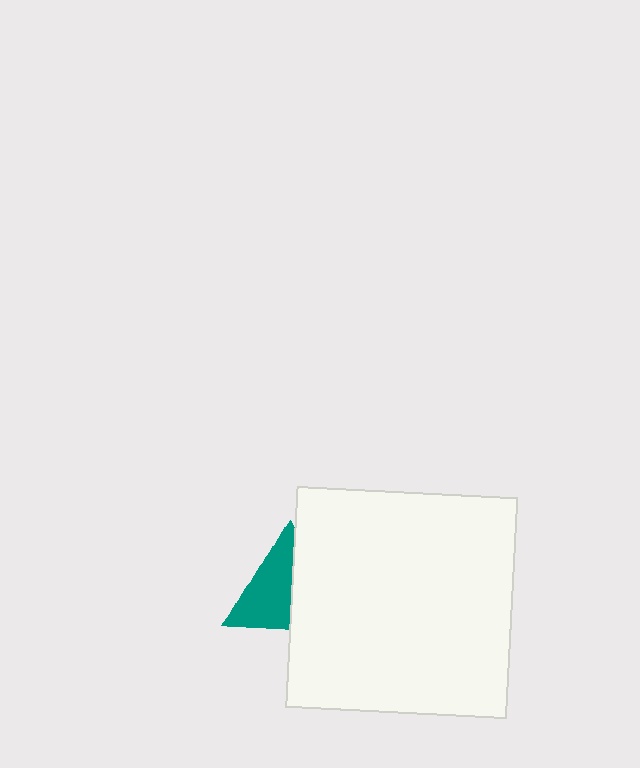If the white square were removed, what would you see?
You would see the complete teal triangle.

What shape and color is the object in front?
The object in front is a white square.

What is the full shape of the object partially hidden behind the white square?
The partially hidden object is a teal triangle.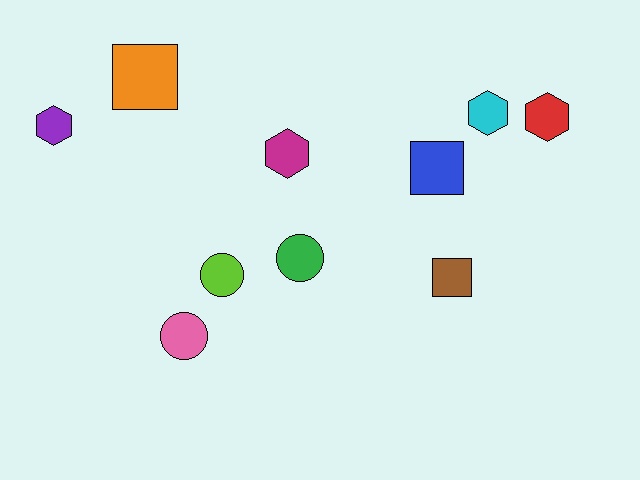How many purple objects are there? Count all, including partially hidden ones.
There is 1 purple object.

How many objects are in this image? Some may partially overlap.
There are 10 objects.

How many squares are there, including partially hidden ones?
There are 3 squares.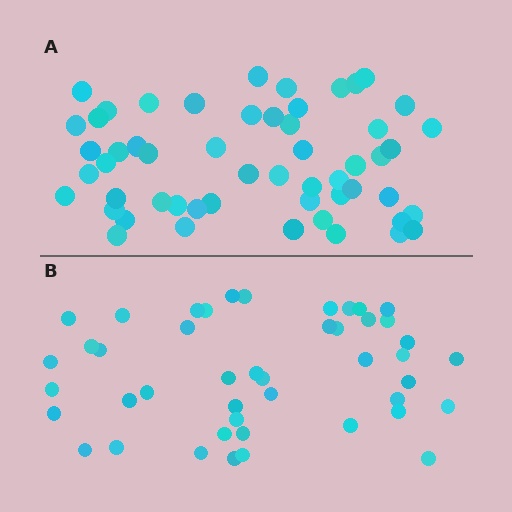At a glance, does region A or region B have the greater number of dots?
Region A (the top region) has more dots.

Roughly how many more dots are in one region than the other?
Region A has roughly 8 or so more dots than region B.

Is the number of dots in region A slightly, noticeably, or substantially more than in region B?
Region A has only slightly more — the two regions are fairly close. The ratio is roughly 1.2 to 1.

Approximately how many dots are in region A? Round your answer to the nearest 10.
About 50 dots. (The exact count is 54, which rounds to 50.)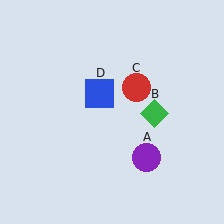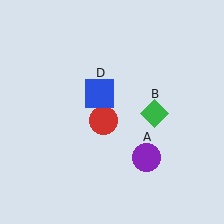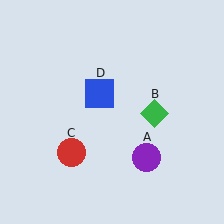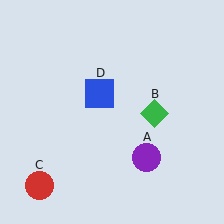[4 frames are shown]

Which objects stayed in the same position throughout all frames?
Purple circle (object A) and green diamond (object B) and blue square (object D) remained stationary.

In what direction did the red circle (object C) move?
The red circle (object C) moved down and to the left.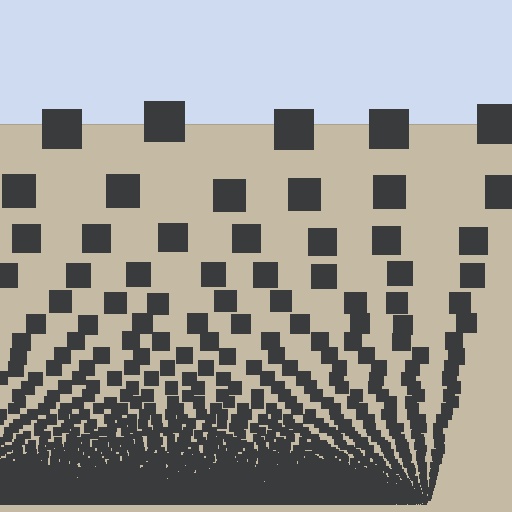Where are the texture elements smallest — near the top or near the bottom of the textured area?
Near the bottom.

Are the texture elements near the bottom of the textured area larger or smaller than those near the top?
Smaller. The gradient is inverted — elements near the bottom are smaller and denser.